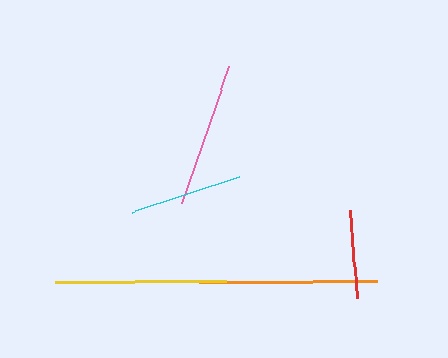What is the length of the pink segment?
The pink segment is approximately 145 pixels long.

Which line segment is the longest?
The orange line is the longest at approximately 179 pixels.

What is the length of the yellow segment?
The yellow segment is approximately 171 pixels long.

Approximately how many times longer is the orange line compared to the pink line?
The orange line is approximately 1.2 times the length of the pink line.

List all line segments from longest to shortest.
From longest to shortest: orange, yellow, pink, cyan, red.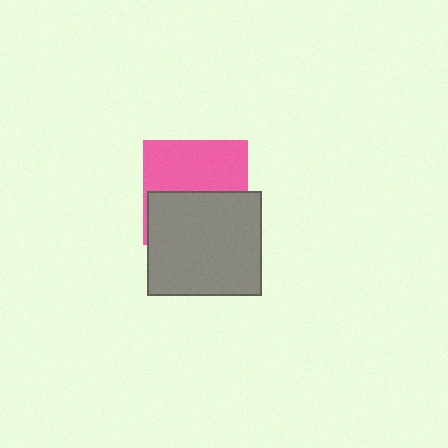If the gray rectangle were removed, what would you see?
You would see the complete pink square.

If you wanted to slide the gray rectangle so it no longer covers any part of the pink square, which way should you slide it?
Slide it down — that is the most direct way to separate the two shapes.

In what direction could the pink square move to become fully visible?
The pink square could move up. That would shift it out from behind the gray rectangle entirely.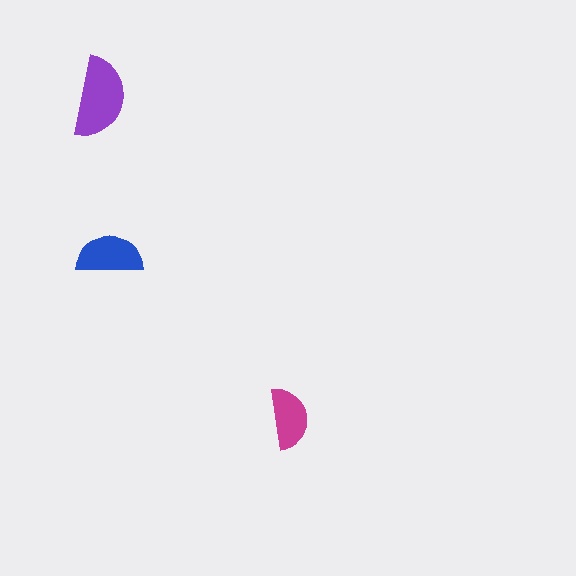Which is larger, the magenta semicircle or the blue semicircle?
The blue one.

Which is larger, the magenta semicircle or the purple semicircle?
The purple one.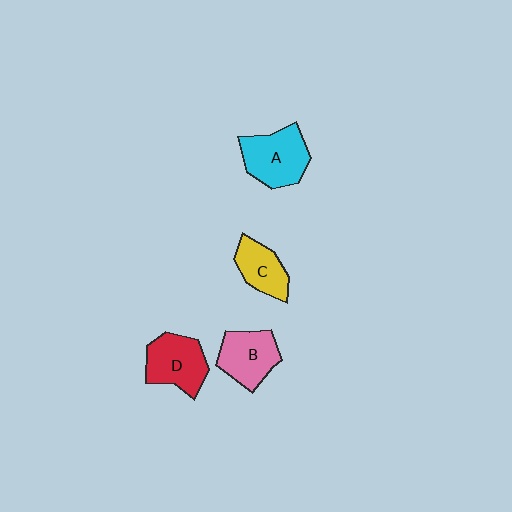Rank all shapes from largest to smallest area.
From largest to smallest: A (cyan), D (red), B (pink), C (yellow).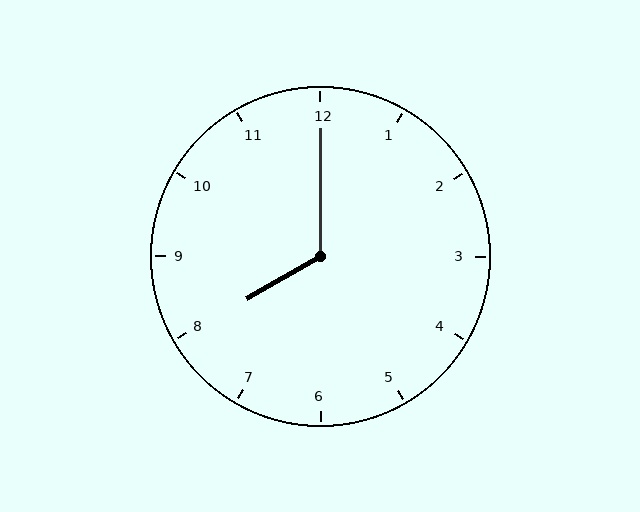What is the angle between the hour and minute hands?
Approximately 120 degrees.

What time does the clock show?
8:00.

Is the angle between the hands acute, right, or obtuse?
It is obtuse.